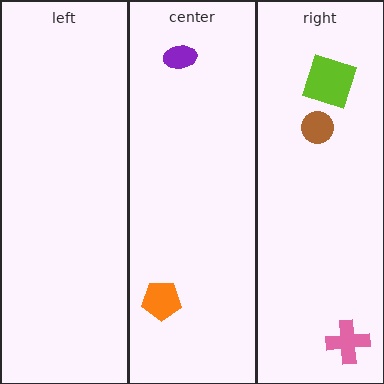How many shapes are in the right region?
3.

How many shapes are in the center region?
2.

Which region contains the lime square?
The right region.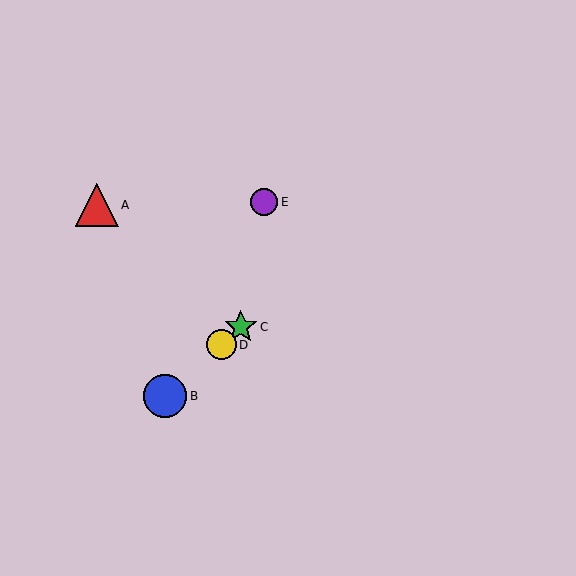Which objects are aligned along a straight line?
Objects B, C, D are aligned along a straight line.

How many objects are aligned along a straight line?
3 objects (B, C, D) are aligned along a straight line.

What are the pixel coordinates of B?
Object B is at (165, 396).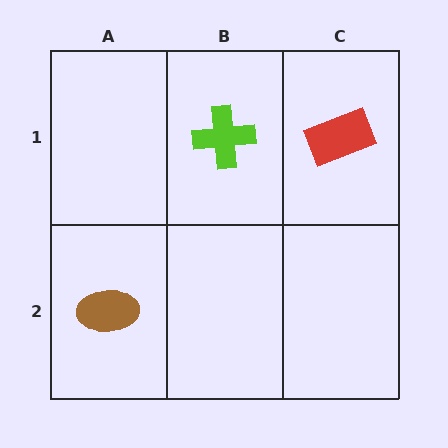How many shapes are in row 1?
2 shapes.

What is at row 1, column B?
A lime cross.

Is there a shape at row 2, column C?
No, that cell is empty.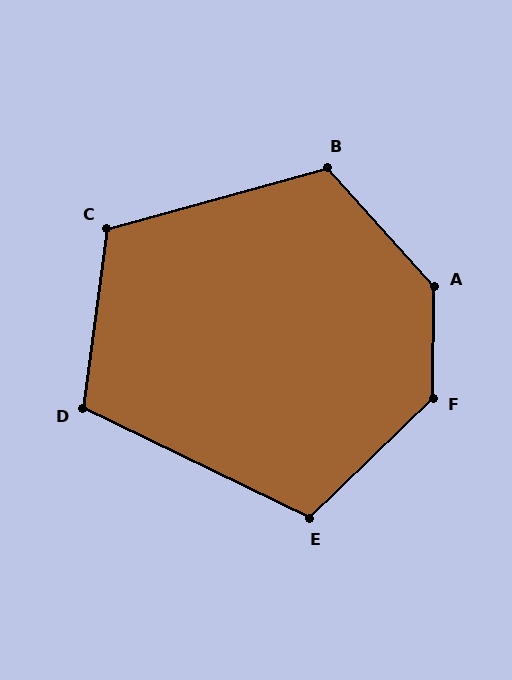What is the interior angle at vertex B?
Approximately 117 degrees (obtuse).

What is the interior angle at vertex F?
Approximately 135 degrees (obtuse).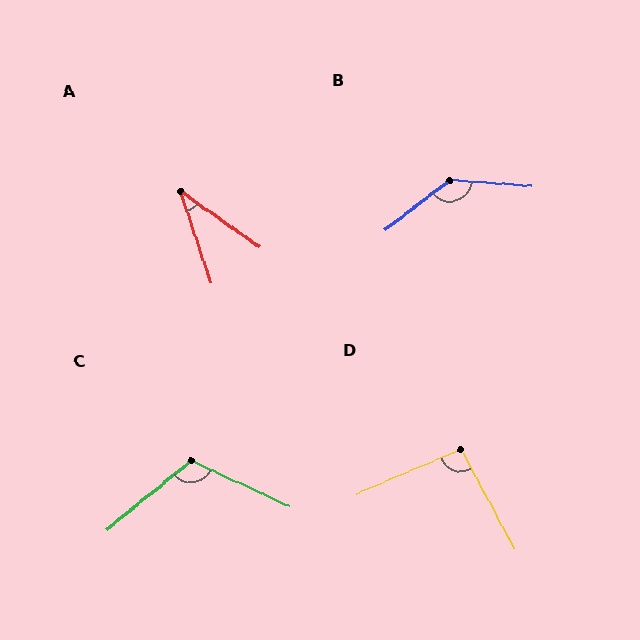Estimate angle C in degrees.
Approximately 116 degrees.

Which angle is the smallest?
A, at approximately 36 degrees.